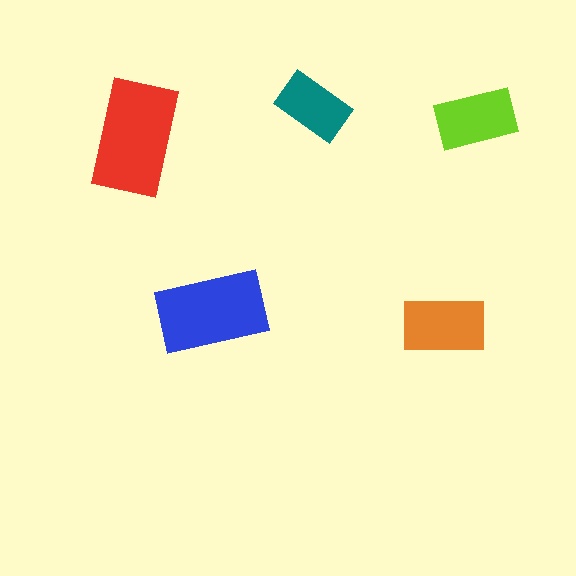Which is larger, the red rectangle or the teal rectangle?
The red one.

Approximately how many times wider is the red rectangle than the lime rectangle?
About 1.5 times wider.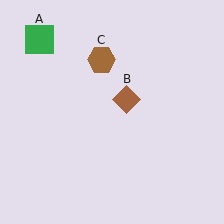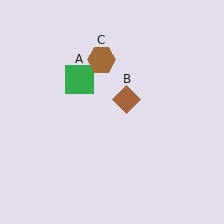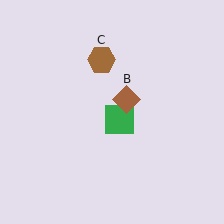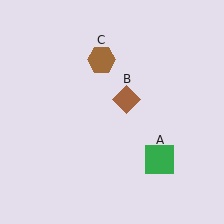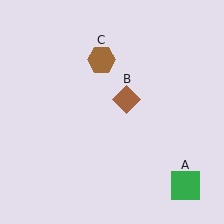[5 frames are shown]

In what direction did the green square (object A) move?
The green square (object A) moved down and to the right.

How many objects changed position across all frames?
1 object changed position: green square (object A).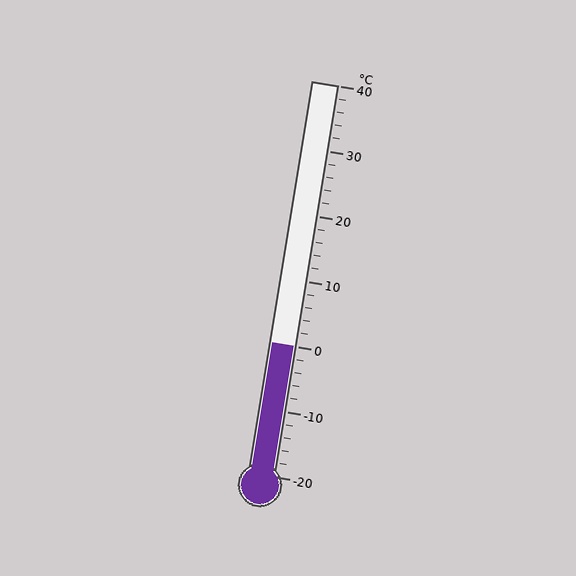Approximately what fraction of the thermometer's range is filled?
The thermometer is filled to approximately 35% of its range.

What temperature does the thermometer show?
The thermometer shows approximately 0°C.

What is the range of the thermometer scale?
The thermometer scale ranges from -20°C to 40°C.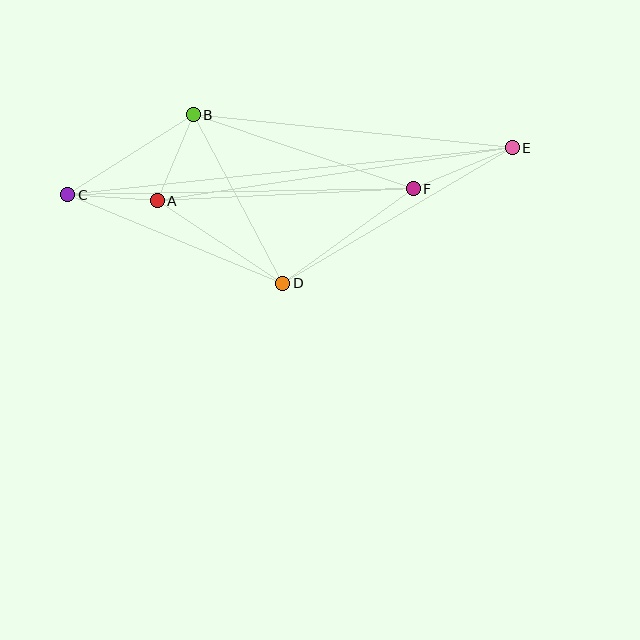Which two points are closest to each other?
Points A and C are closest to each other.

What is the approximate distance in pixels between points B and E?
The distance between B and E is approximately 321 pixels.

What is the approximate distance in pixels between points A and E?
The distance between A and E is approximately 359 pixels.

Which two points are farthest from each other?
Points C and E are farthest from each other.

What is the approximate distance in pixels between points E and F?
The distance between E and F is approximately 108 pixels.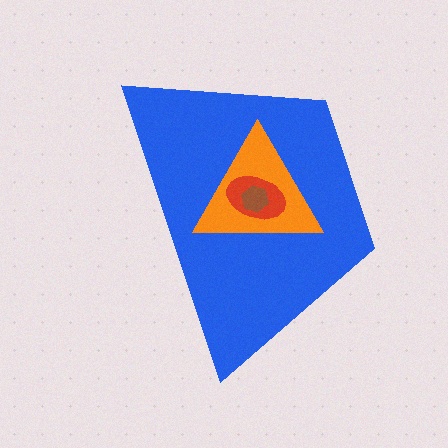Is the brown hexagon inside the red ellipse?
Yes.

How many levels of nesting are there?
4.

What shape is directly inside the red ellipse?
The brown hexagon.